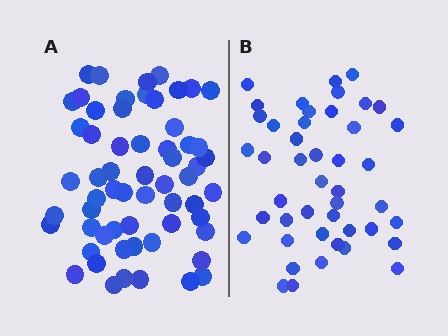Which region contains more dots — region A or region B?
Region A (the left region) has more dots.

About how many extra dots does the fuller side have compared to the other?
Region A has approximately 15 more dots than region B.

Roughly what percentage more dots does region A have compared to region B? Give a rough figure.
About 35% more.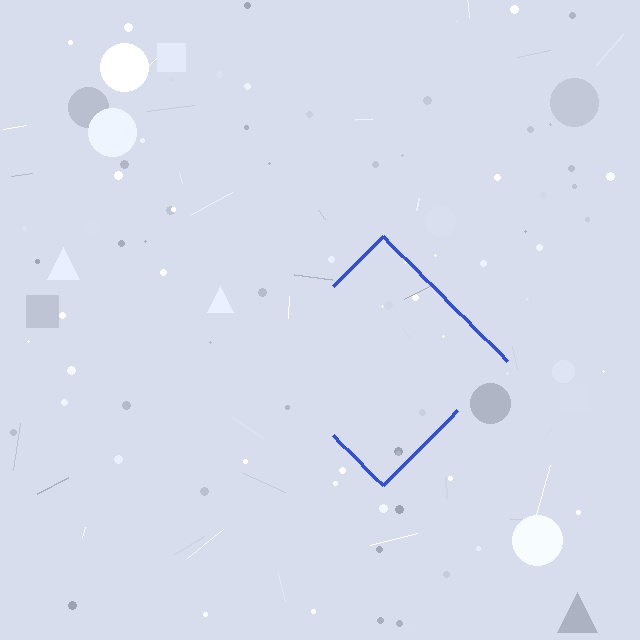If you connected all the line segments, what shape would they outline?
They would outline a diamond.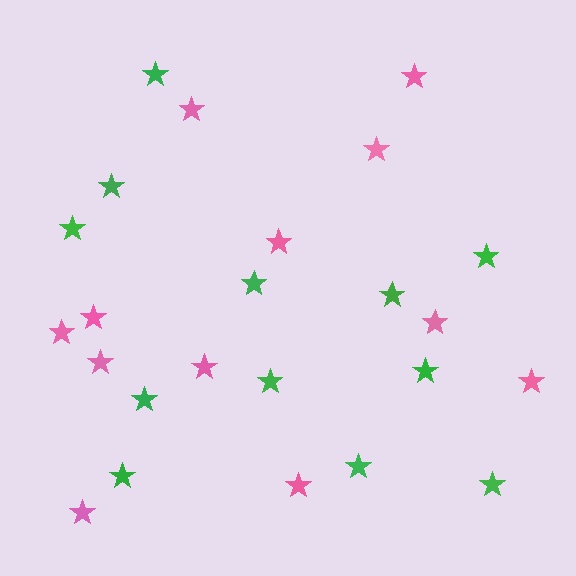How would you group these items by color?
There are 2 groups: one group of pink stars (12) and one group of green stars (12).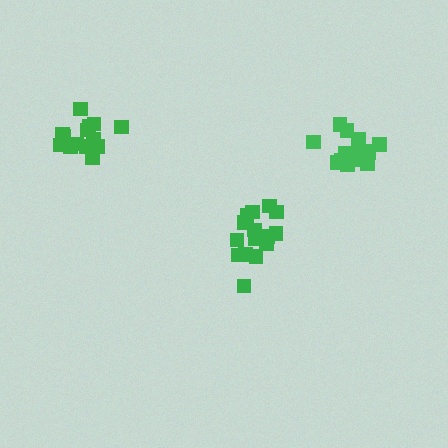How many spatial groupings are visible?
There are 3 spatial groupings.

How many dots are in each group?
Group 1: 14 dots, Group 2: 17 dots, Group 3: 15 dots (46 total).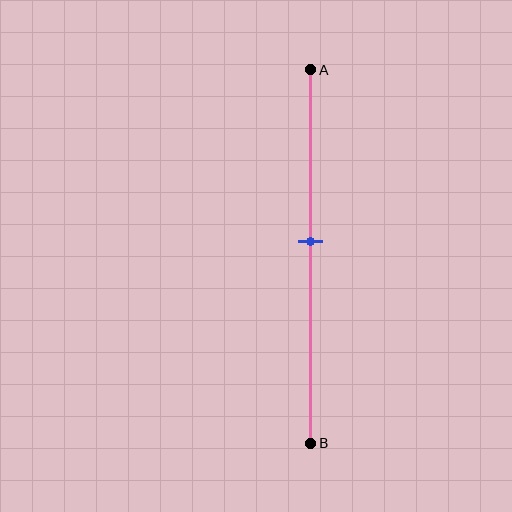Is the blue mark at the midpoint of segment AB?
No, the mark is at about 45% from A, not at the 50% midpoint.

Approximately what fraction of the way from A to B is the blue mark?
The blue mark is approximately 45% of the way from A to B.